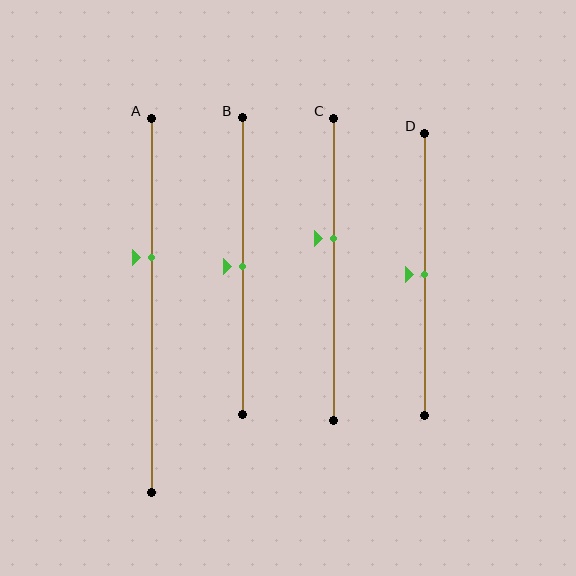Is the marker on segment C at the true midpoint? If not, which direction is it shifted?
No, the marker on segment C is shifted upward by about 10% of the segment length.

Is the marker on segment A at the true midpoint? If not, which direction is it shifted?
No, the marker on segment A is shifted upward by about 13% of the segment length.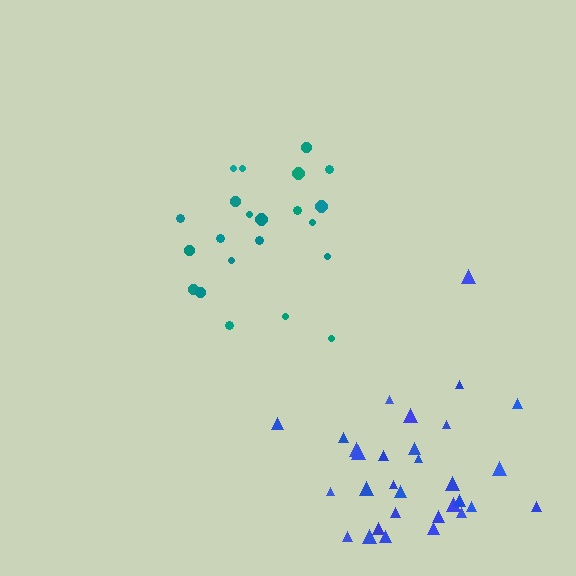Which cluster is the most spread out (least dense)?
Blue.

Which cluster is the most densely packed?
Teal.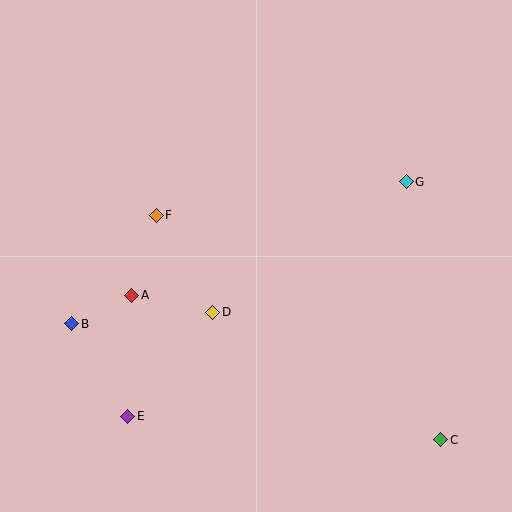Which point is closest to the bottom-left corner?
Point E is closest to the bottom-left corner.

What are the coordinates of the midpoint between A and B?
The midpoint between A and B is at (102, 310).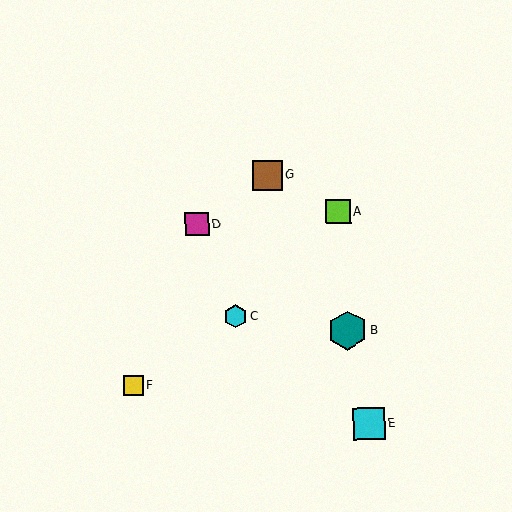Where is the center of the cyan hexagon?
The center of the cyan hexagon is at (235, 316).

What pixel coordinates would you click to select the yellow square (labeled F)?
Click at (133, 385) to select the yellow square F.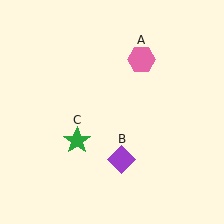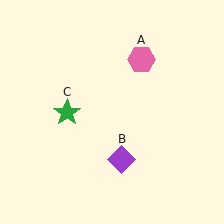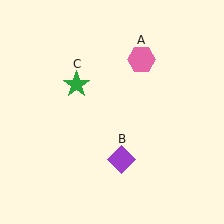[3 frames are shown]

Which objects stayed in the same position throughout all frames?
Pink hexagon (object A) and purple diamond (object B) remained stationary.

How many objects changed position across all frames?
1 object changed position: green star (object C).